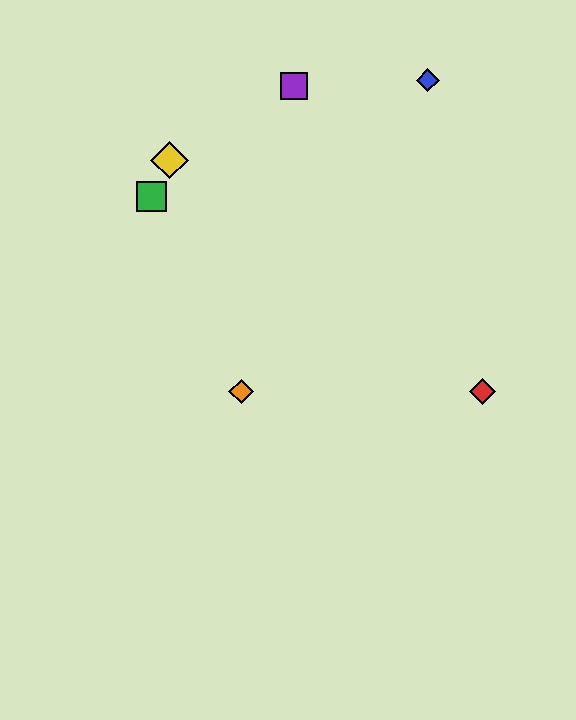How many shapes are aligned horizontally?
2 shapes (the red diamond, the orange diamond) are aligned horizontally.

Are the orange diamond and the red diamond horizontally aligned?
Yes, both are at y≈392.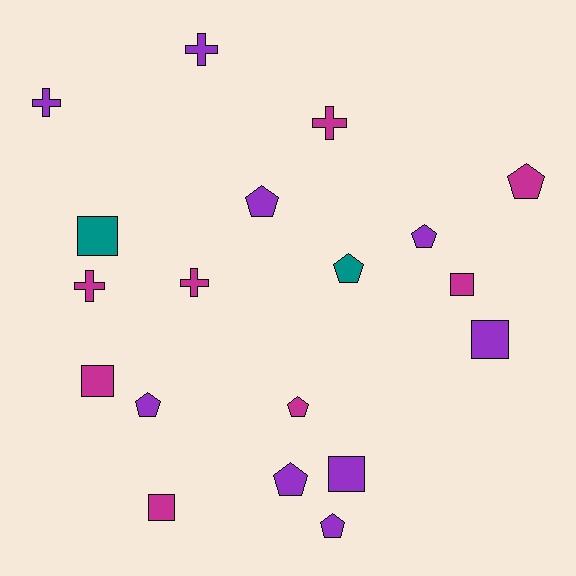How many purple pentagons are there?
There are 5 purple pentagons.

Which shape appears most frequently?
Pentagon, with 8 objects.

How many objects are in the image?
There are 19 objects.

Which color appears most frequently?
Purple, with 9 objects.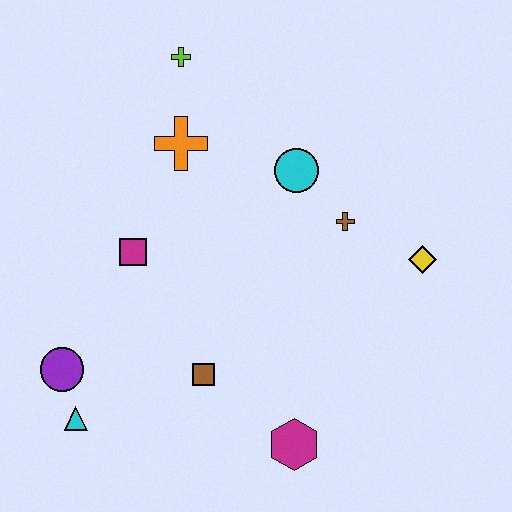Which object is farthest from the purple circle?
The yellow diamond is farthest from the purple circle.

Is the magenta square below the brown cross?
Yes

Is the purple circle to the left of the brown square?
Yes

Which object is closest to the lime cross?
The orange cross is closest to the lime cross.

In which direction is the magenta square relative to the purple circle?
The magenta square is above the purple circle.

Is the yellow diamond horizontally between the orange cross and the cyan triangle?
No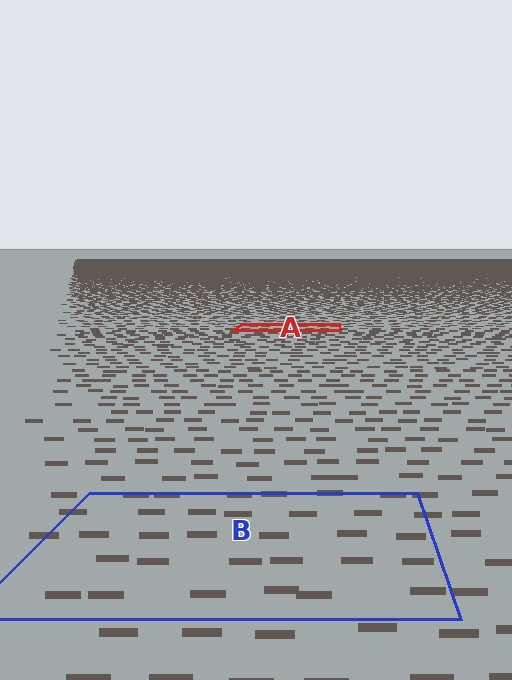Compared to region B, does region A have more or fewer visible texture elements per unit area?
Region A has more texture elements per unit area — they are packed more densely because it is farther away.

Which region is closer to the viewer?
Region B is closer. The texture elements there are larger and more spread out.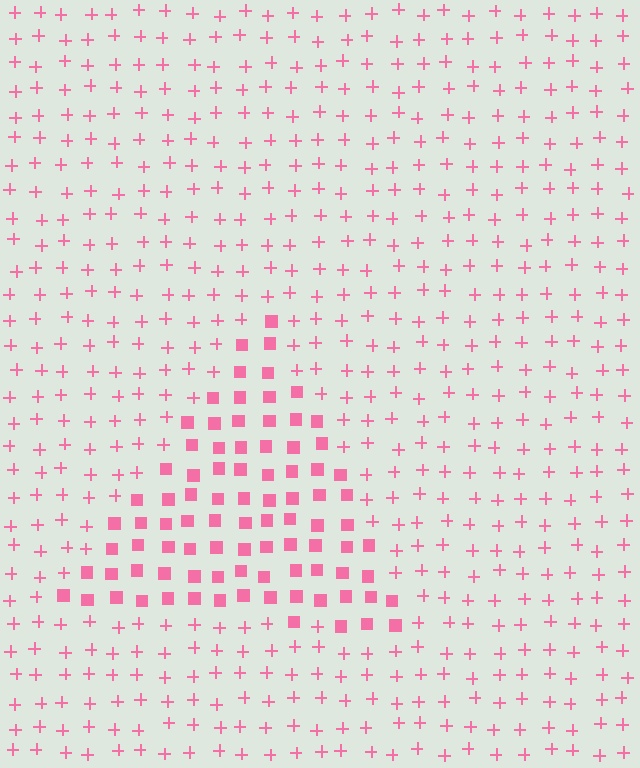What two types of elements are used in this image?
The image uses squares inside the triangle region and plus signs outside it.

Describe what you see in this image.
The image is filled with small pink elements arranged in a uniform grid. A triangle-shaped region contains squares, while the surrounding area contains plus signs. The boundary is defined purely by the change in element shape.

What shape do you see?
I see a triangle.